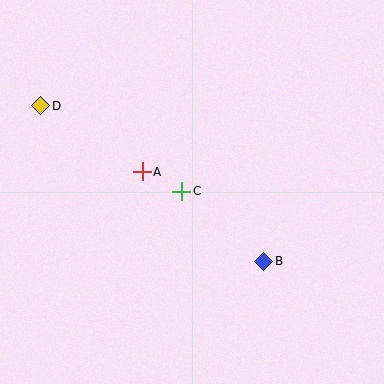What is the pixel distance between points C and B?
The distance between C and B is 108 pixels.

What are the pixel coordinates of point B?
Point B is at (264, 261).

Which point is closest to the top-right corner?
Point C is closest to the top-right corner.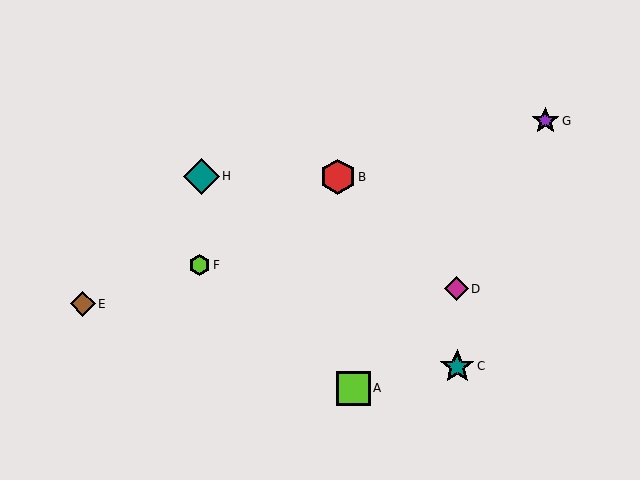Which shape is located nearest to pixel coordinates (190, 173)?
The teal diamond (labeled H) at (201, 176) is nearest to that location.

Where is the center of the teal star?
The center of the teal star is at (457, 366).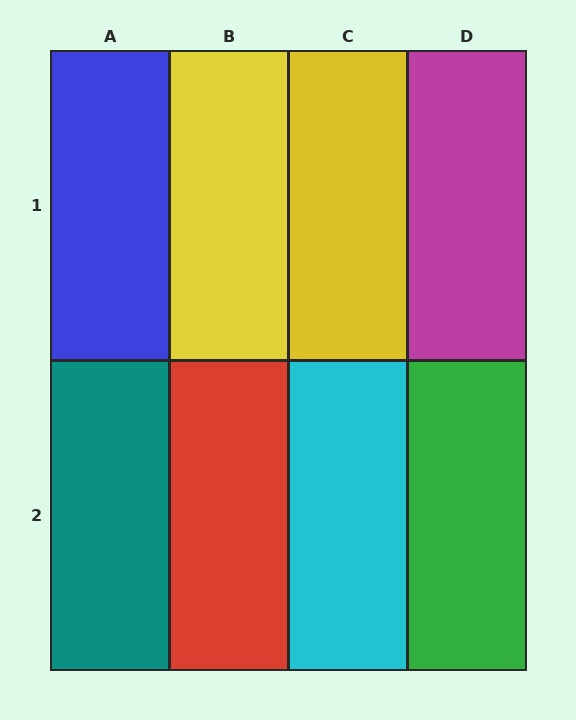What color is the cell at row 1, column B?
Yellow.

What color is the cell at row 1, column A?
Blue.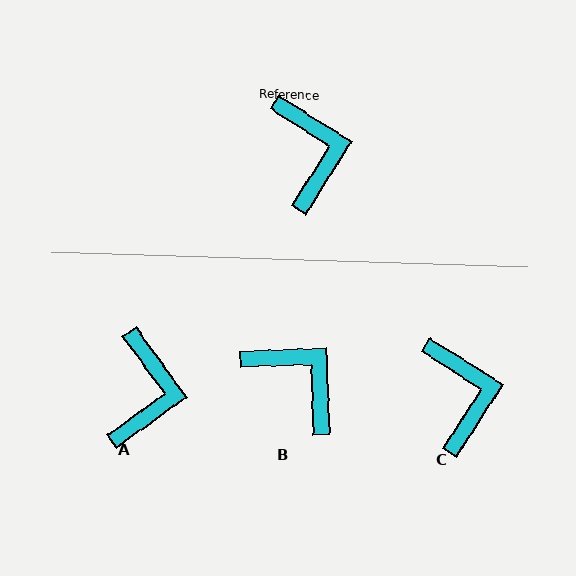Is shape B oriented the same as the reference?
No, it is off by about 34 degrees.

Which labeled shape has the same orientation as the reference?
C.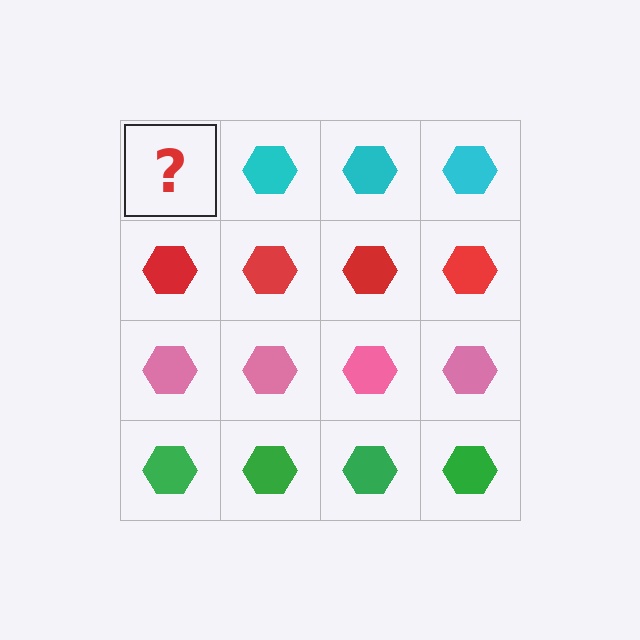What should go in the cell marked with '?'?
The missing cell should contain a cyan hexagon.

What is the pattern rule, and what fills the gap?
The rule is that each row has a consistent color. The gap should be filled with a cyan hexagon.